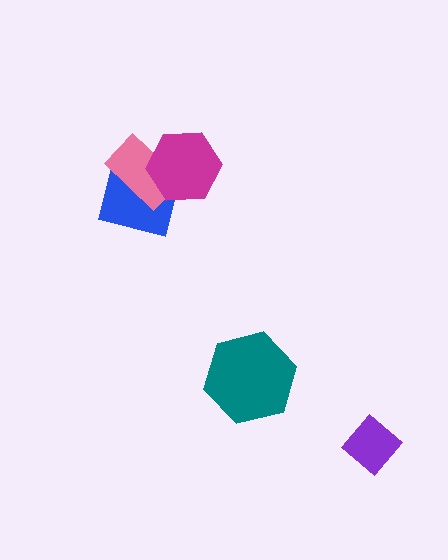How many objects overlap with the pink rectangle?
2 objects overlap with the pink rectangle.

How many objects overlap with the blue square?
2 objects overlap with the blue square.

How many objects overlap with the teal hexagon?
0 objects overlap with the teal hexagon.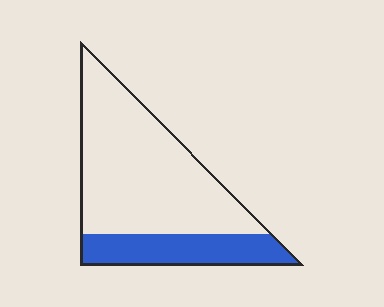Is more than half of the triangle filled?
No.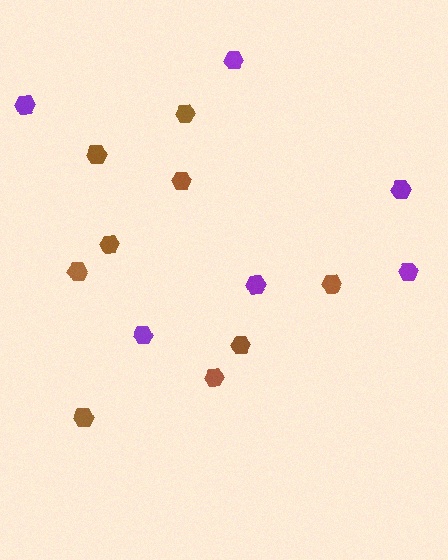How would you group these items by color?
There are 2 groups: one group of brown hexagons (9) and one group of purple hexagons (6).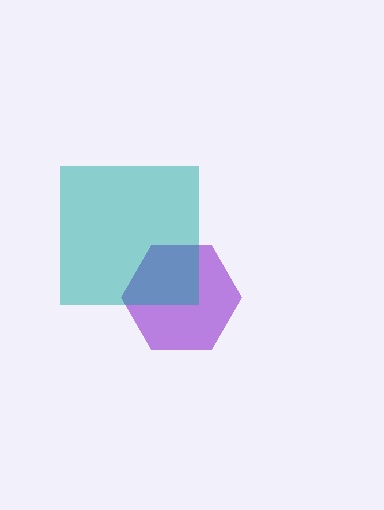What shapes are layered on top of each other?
The layered shapes are: a purple hexagon, a teal square.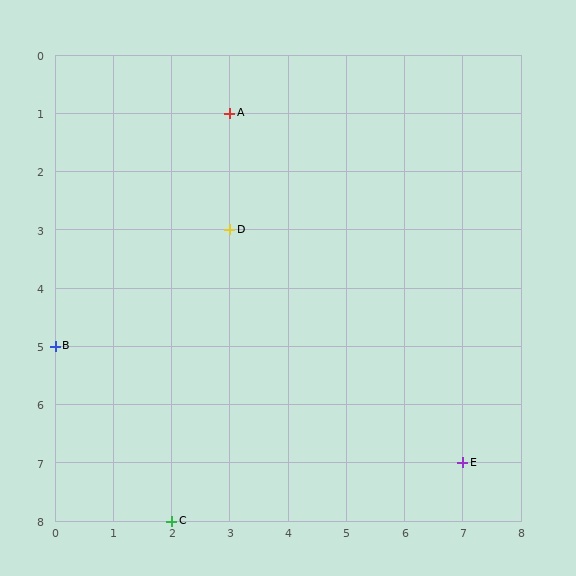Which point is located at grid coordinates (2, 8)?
Point C is at (2, 8).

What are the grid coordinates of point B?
Point B is at grid coordinates (0, 5).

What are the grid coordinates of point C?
Point C is at grid coordinates (2, 8).